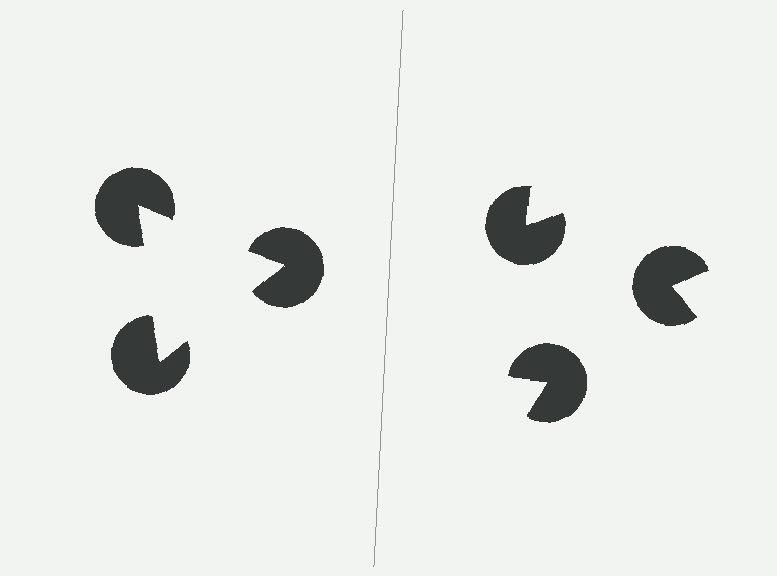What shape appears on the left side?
An illusory triangle.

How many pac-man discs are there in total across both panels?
6 — 3 on each side.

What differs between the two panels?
The pac-man discs are positioned identically on both sides; only the wedge orientations differ. On the left they align to a triangle; on the right they are misaligned.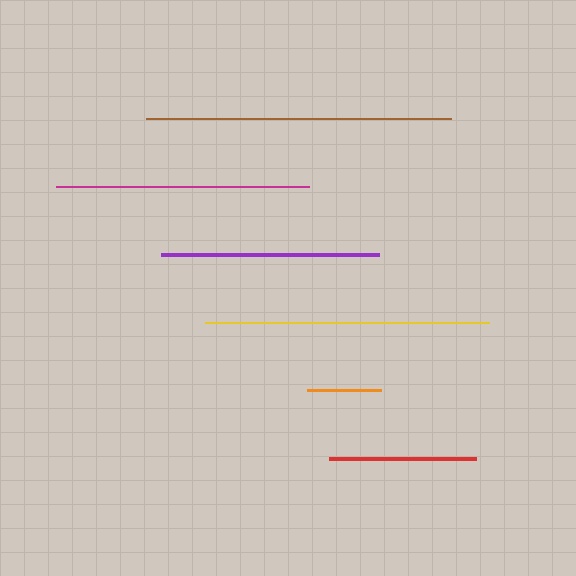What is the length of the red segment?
The red segment is approximately 147 pixels long.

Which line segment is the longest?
The brown line is the longest at approximately 306 pixels.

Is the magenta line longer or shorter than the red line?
The magenta line is longer than the red line.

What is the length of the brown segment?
The brown segment is approximately 306 pixels long.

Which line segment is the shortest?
The orange line is the shortest at approximately 73 pixels.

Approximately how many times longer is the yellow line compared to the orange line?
The yellow line is approximately 3.9 times the length of the orange line.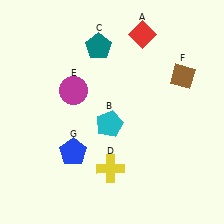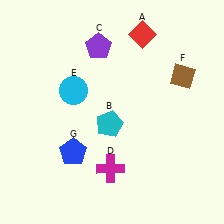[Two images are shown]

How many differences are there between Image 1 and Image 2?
There are 3 differences between the two images.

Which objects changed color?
C changed from teal to purple. D changed from yellow to magenta. E changed from magenta to cyan.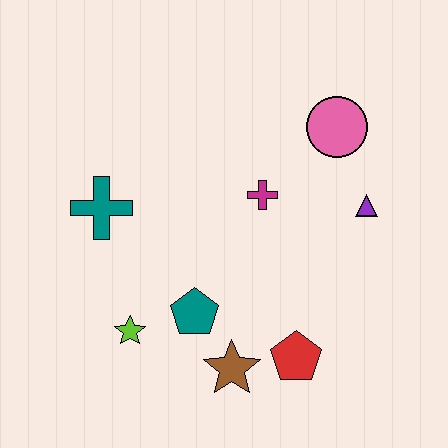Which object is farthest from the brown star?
The pink circle is farthest from the brown star.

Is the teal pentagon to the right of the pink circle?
No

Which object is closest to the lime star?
The teal pentagon is closest to the lime star.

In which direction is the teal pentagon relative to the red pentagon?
The teal pentagon is to the left of the red pentagon.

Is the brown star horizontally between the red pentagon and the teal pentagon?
Yes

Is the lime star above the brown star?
Yes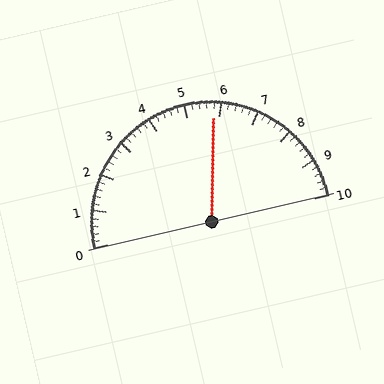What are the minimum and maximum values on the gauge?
The gauge ranges from 0 to 10.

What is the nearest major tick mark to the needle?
The nearest major tick mark is 6.